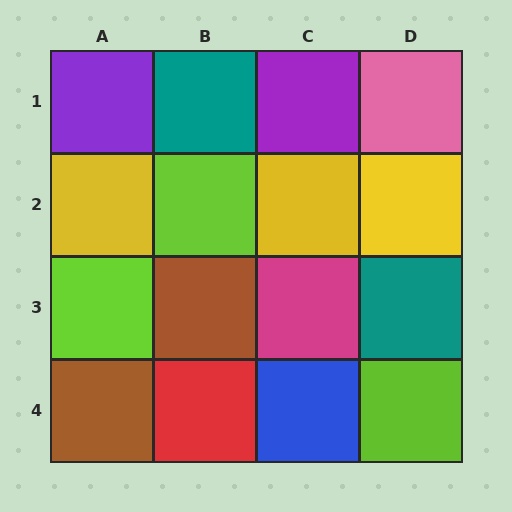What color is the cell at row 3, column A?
Lime.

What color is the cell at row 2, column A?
Yellow.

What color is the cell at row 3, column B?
Brown.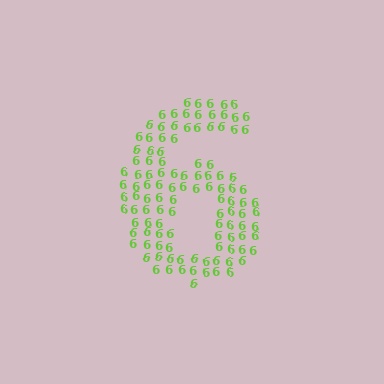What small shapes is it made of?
It is made of small digit 6's.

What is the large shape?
The large shape is the digit 6.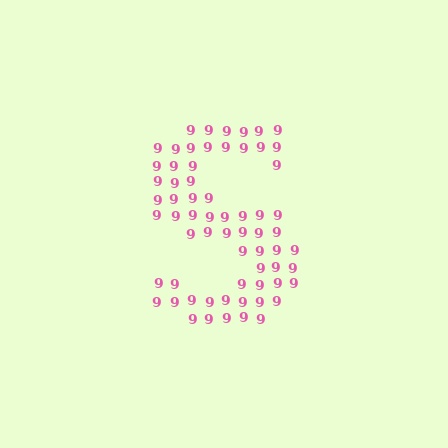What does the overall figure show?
The overall figure shows the letter S.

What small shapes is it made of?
It is made of small digit 9's.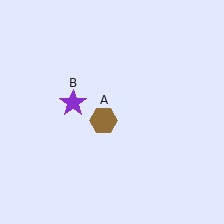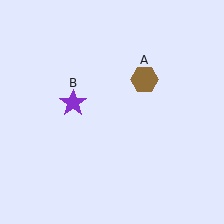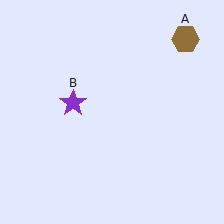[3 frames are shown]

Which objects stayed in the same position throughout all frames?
Purple star (object B) remained stationary.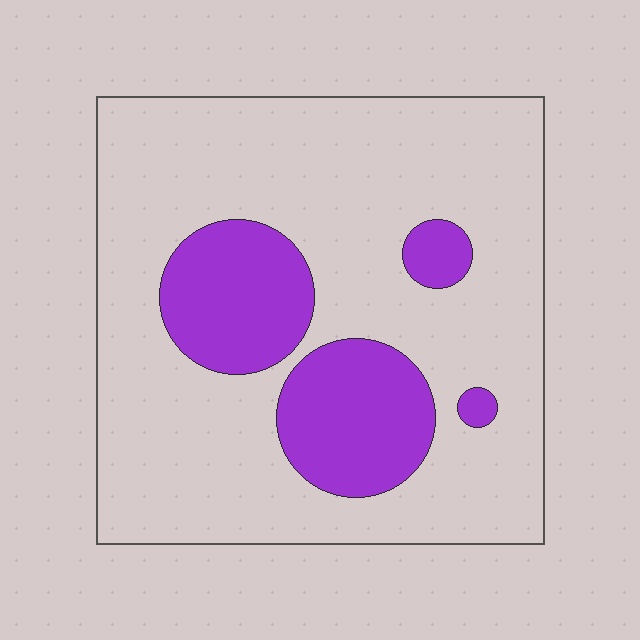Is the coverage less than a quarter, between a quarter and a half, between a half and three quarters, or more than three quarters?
Less than a quarter.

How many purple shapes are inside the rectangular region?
4.